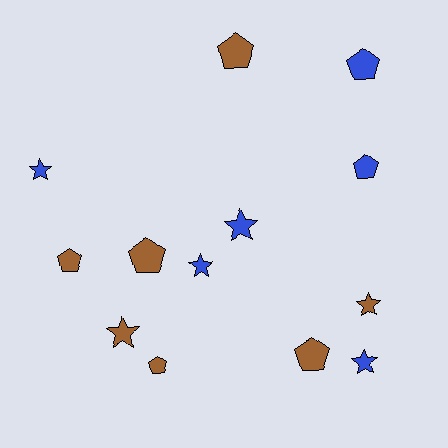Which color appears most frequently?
Brown, with 7 objects.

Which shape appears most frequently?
Pentagon, with 7 objects.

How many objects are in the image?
There are 13 objects.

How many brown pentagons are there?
There are 5 brown pentagons.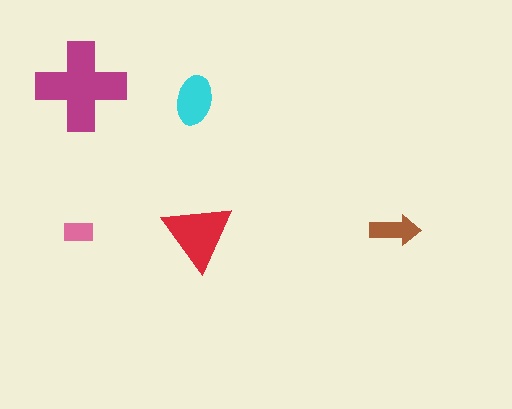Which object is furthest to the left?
The pink rectangle is leftmost.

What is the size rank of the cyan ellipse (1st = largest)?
3rd.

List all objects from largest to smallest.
The magenta cross, the red triangle, the cyan ellipse, the brown arrow, the pink rectangle.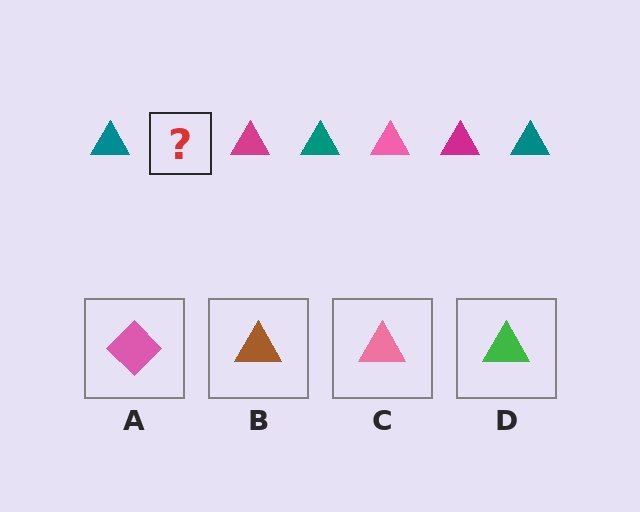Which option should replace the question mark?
Option C.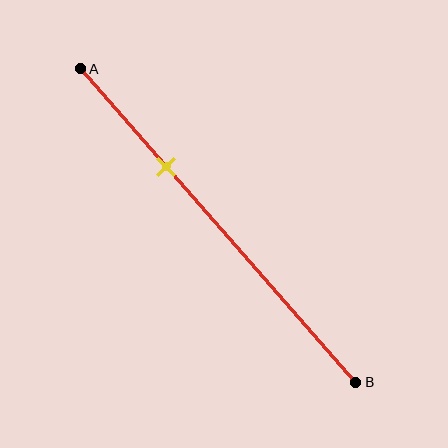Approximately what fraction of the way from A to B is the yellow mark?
The yellow mark is approximately 30% of the way from A to B.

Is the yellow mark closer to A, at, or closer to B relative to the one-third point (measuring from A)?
The yellow mark is approximately at the one-third point of segment AB.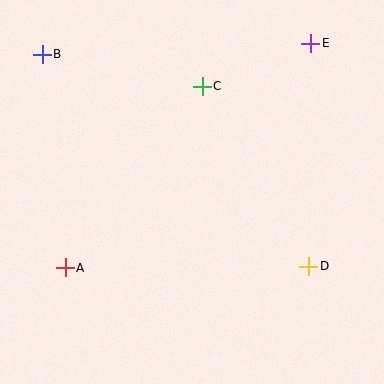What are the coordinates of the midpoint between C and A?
The midpoint between C and A is at (134, 177).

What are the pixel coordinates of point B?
Point B is at (42, 54).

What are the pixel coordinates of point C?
Point C is at (202, 86).